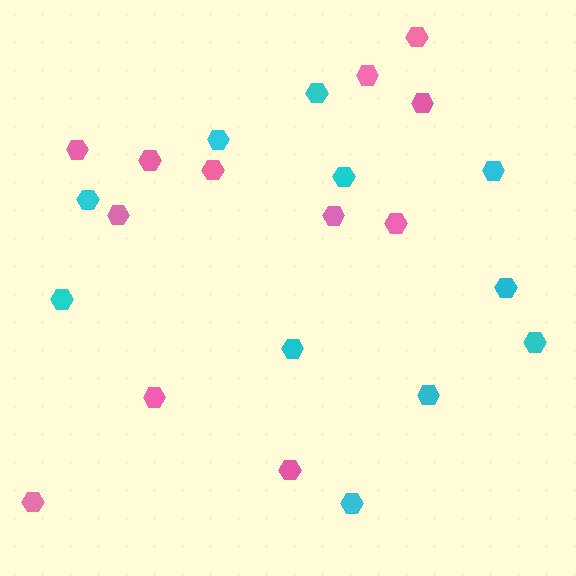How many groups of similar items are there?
There are 2 groups: one group of pink hexagons (12) and one group of cyan hexagons (11).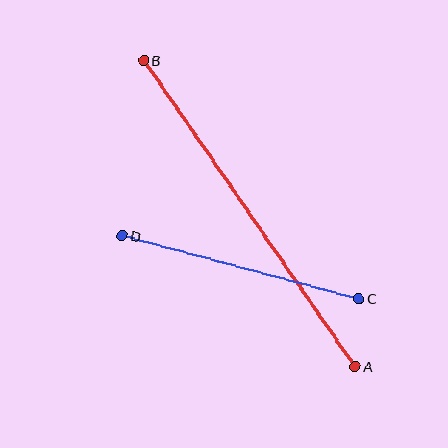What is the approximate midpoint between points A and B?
The midpoint is at approximately (249, 214) pixels.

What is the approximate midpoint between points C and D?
The midpoint is at approximately (240, 267) pixels.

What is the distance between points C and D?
The distance is approximately 245 pixels.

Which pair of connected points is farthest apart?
Points A and B are farthest apart.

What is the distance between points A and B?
The distance is approximately 372 pixels.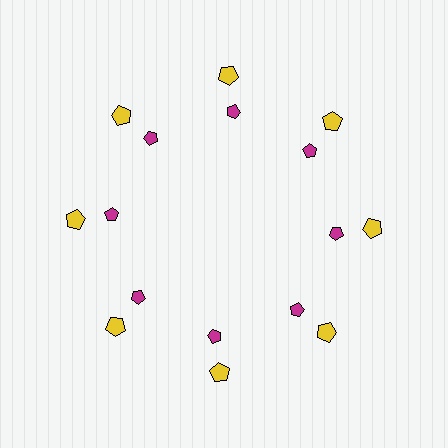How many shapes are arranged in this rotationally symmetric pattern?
There are 16 shapes, arranged in 8 groups of 2.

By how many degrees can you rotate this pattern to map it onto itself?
The pattern maps onto itself every 45 degrees of rotation.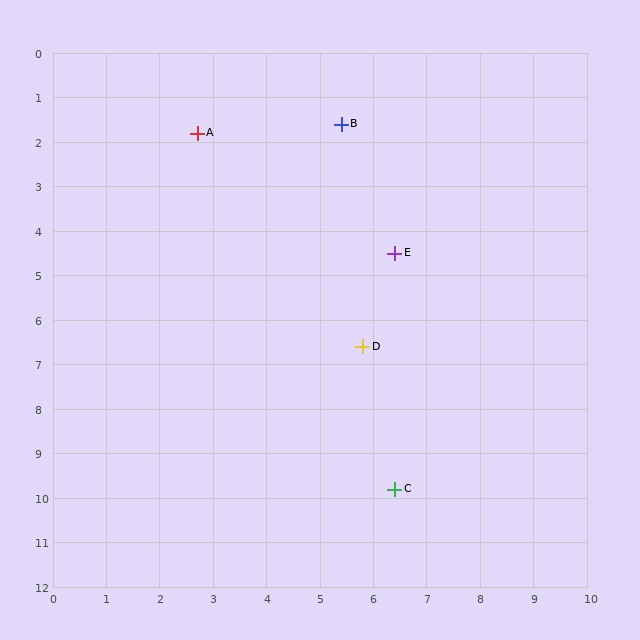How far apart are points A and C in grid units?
Points A and C are about 8.8 grid units apart.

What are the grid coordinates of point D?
Point D is at approximately (5.8, 6.6).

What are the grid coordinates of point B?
Point B is at approximately (5.4, 1.6).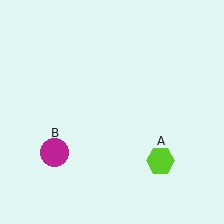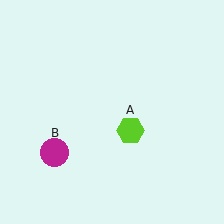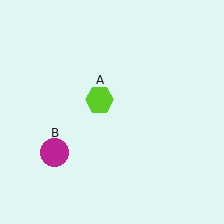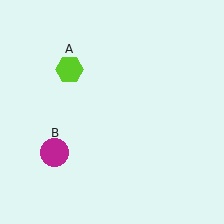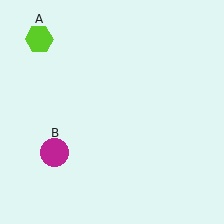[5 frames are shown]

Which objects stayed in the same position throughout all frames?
Magenta circle (object B) remained stationary.